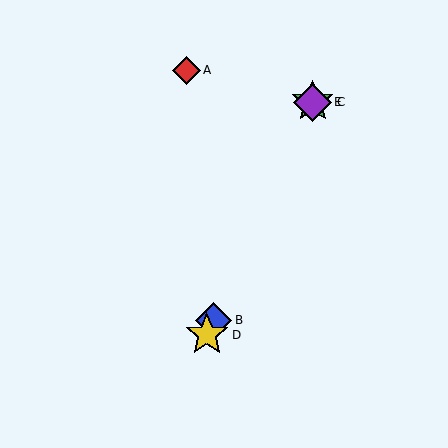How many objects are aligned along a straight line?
4 objects (B, C, D, E) are aligned along a straight line.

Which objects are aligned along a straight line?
Objects B, C, D, E are aligned along a straight line.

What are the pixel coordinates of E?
Object E is at (312, 102).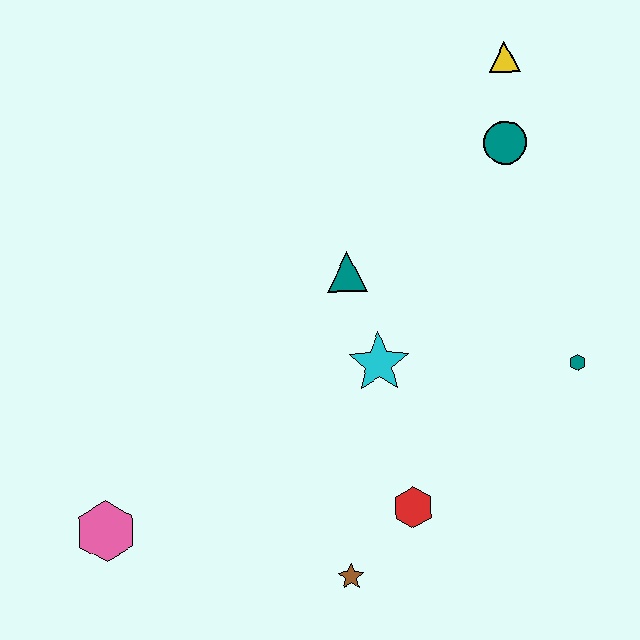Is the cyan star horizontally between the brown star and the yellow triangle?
Yes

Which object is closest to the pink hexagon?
The brown star is closest to the pink hexagon.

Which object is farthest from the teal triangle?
The pink hexagon is farthest from the teal triangle.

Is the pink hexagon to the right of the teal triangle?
No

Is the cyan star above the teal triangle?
No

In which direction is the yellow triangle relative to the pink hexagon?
The yellow triangle is above the pink hexagon.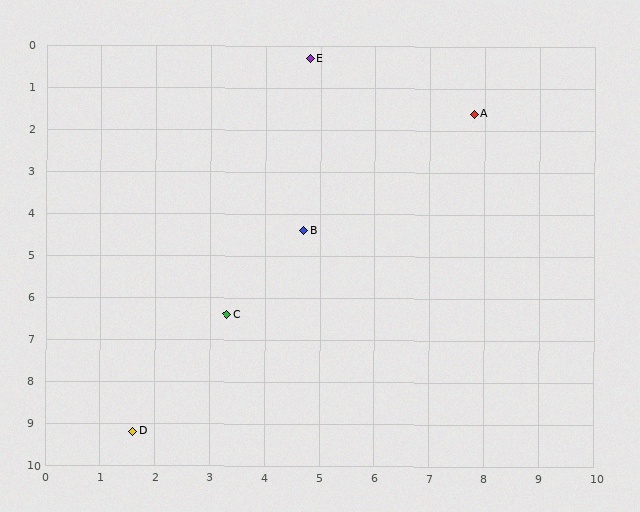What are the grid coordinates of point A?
Point A is at approximately (7.8, 1.6).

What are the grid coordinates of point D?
Point D is at approximately (1.6, 9.2).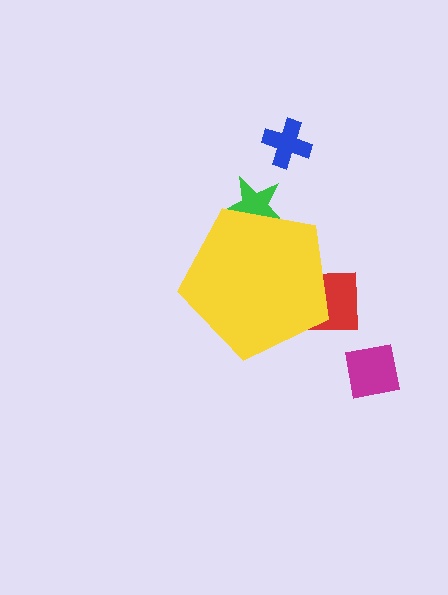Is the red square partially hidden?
Yes, the red square is partially hidden behind the yellow pentagon.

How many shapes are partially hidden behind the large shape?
2 shapes are partially hidden.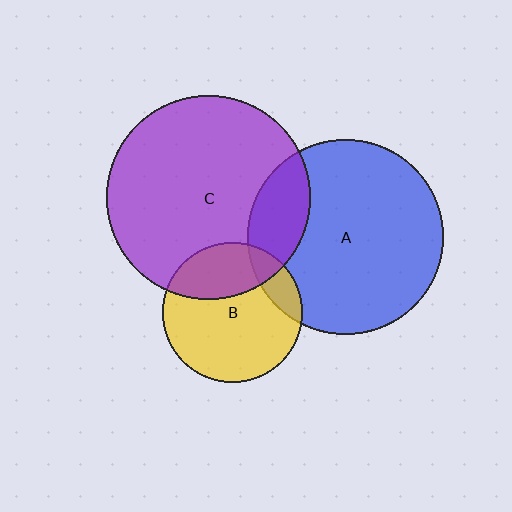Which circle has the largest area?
Circle C (purple).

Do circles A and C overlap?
Yes.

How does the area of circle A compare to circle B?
Approximately 1.9 times.